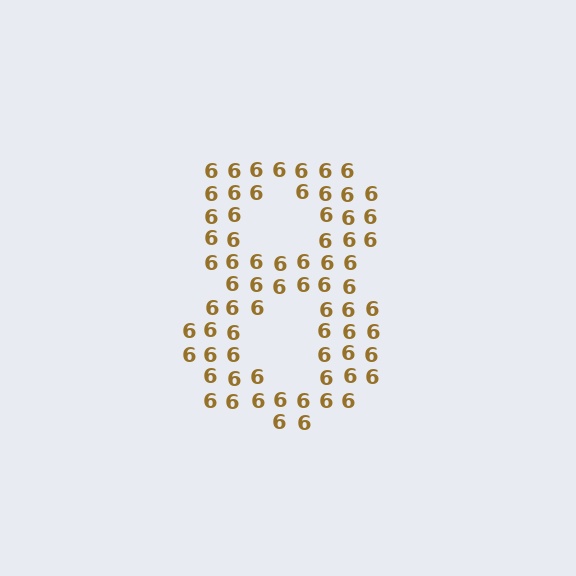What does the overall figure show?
The overall figure shows the digit 8.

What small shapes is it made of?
It is made of small digit 6's.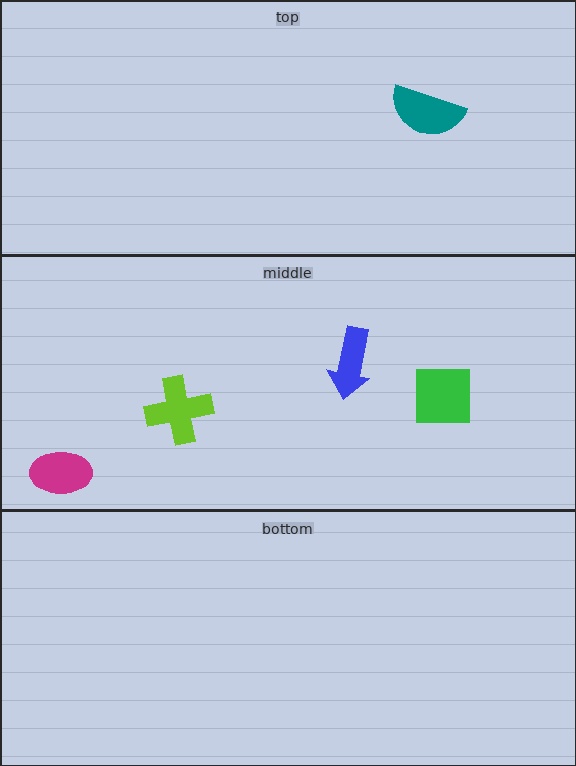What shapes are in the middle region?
The lime cross, the blue arrow, the magenta ellipse, the green square.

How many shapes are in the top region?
1.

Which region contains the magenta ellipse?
The middle region.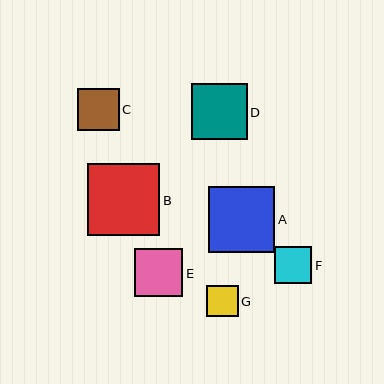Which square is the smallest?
Square G is the smallest with a size of approximately 32 pixels.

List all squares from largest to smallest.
From largest to smallest: B, A, D, E, C, F, G.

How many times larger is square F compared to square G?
Square F is approximately 1.2 times the size of square G.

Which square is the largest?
Square B is the largest with a size of approximately 73 pixels.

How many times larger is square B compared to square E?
Square B is approximately 1.5 times the size of square E.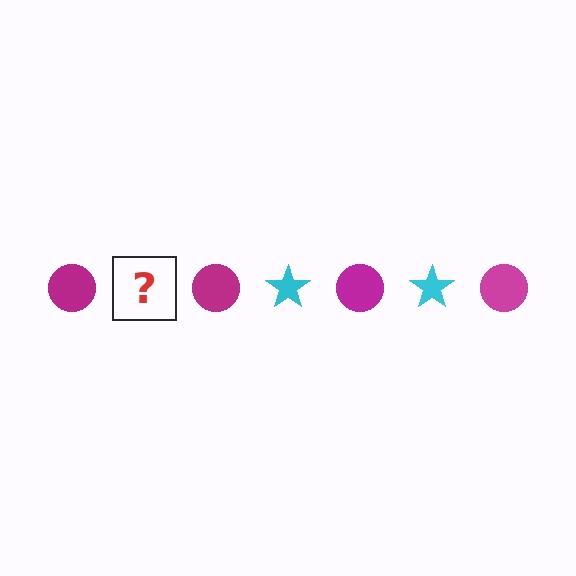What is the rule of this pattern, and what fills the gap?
The rule is that the pattern alternates between magenta circle and cyan star. The gap should be filled with a cyan star.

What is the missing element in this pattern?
The missing element is a cyan star.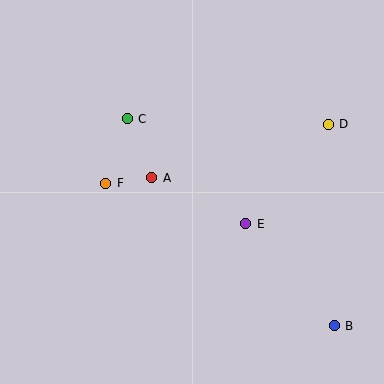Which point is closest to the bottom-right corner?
Point B is closest to the bottom-right corner.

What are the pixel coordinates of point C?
Point C is at (127, 119).